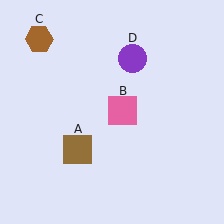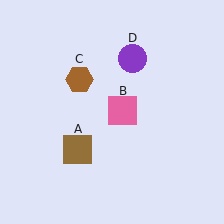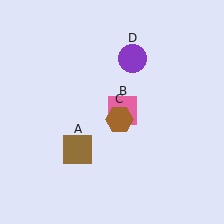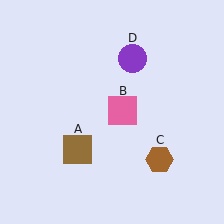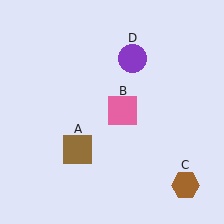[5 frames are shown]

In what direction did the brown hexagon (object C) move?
The brown hexagon (object C) moved down and to the right.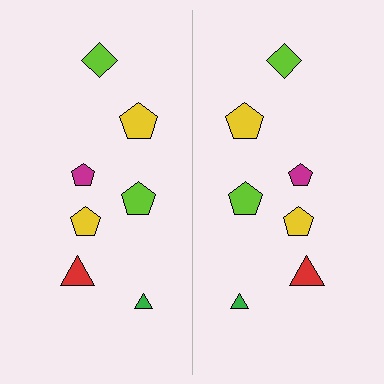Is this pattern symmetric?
Yes, this pattern has bilateral (reflection) symmetry.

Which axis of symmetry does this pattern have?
The pattern has a vertical axis of symmetry running through the center of the image.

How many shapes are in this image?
There are 14 shapes in this image.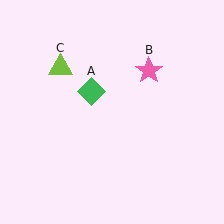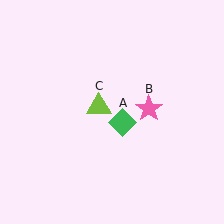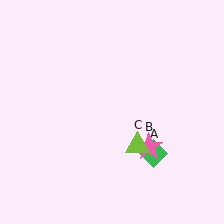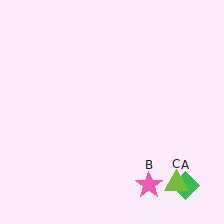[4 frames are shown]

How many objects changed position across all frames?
3 objects changed position: green diamond (object A), pink star (object B), lime triangle (object C).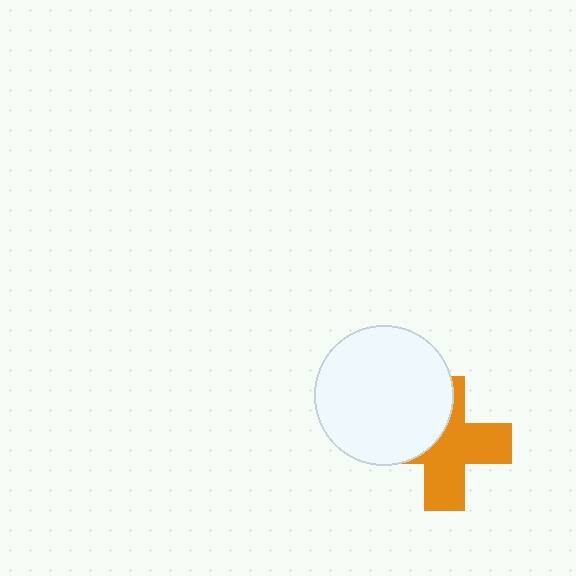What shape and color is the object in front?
The object in front is a white circle.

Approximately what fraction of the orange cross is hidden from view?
Roughly 38% of the orange cross is hidden behind the white circle.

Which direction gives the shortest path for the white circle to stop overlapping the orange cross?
Moving toward the upper-left gives the shortest separation.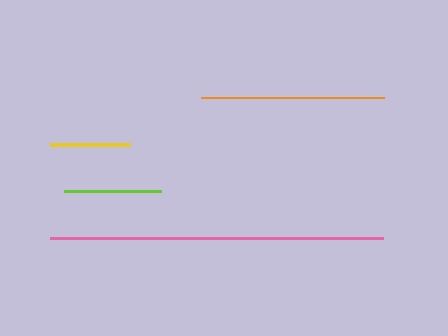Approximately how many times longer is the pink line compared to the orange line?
The pink line is approximately 1.8 times the length of the orange line.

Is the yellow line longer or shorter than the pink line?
The pink line is longer than the yellow line.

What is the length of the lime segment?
The lime segment is approximately 97 pixels long.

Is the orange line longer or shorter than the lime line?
The orange line is longer than the lime line.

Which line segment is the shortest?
The yellow line is the shortest at approximately 80 pixels.